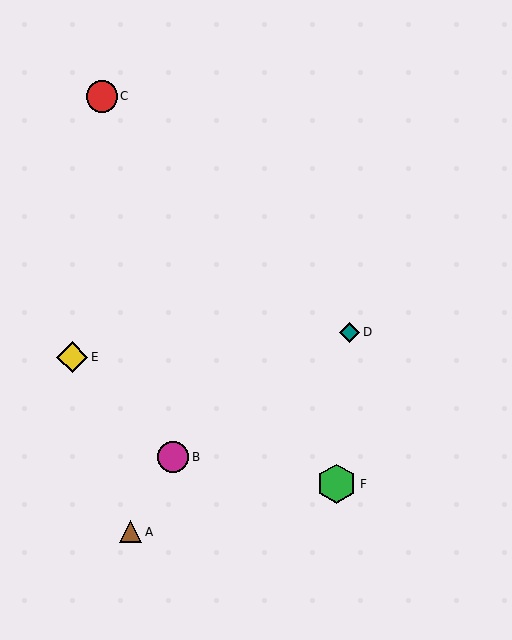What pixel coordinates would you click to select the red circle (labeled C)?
Click at (102, 96) to select the red circle C.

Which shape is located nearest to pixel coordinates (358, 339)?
The teal diamond (labeled D) at (350, 332) is nearest to that location.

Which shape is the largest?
The green hexagon (labeled F) is the largest.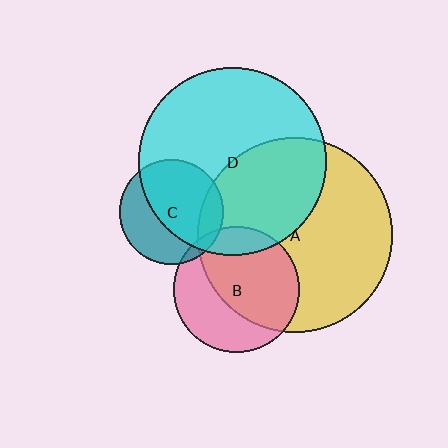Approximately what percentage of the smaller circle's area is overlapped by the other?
Approximately 15%.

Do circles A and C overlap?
Yes.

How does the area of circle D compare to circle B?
Approximately 2.2 times.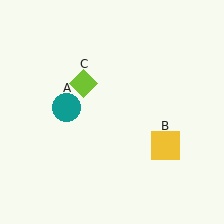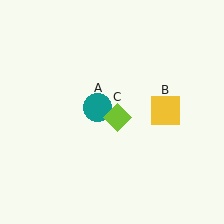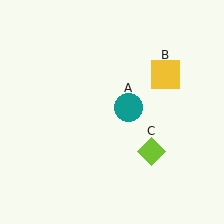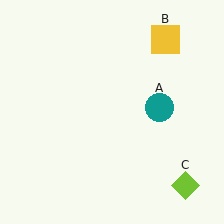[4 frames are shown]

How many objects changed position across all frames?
3 objects changed position: teal circle (object A), yellow square (object B), lime diamond (object C).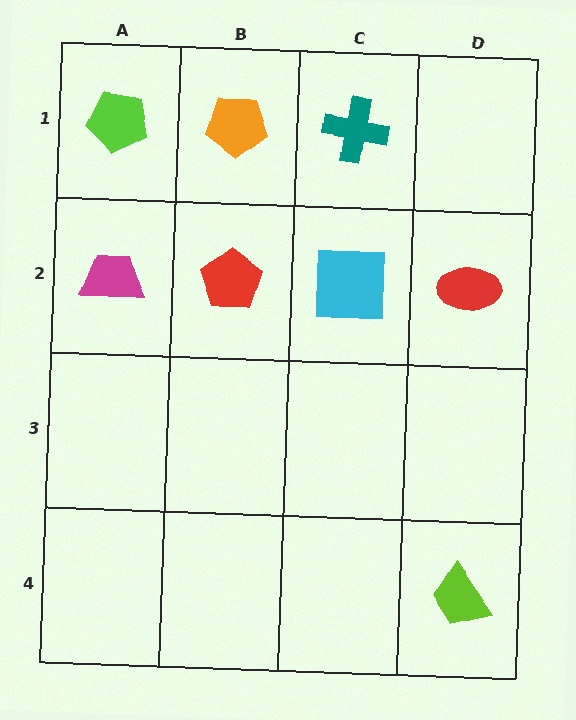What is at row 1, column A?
A lime pentagon.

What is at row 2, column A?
A magenta trapezoid.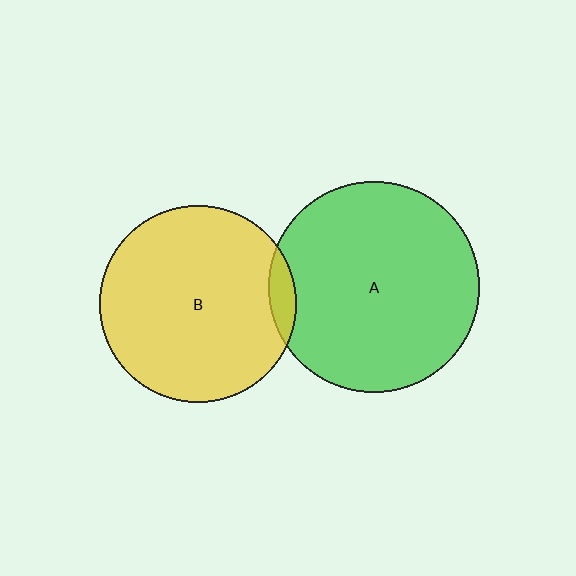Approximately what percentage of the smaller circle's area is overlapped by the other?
Approximately 5%.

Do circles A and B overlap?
Yes.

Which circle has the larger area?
Circle A (green).